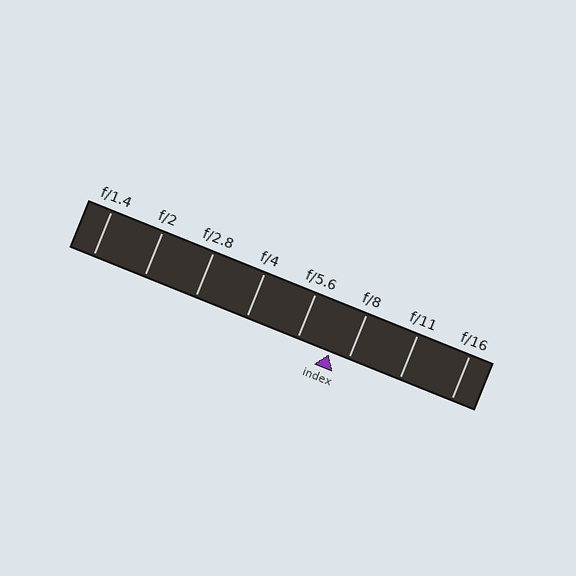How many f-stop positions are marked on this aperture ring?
There are 8 f-stop positions marked.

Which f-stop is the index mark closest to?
The index mark is closest to f/8.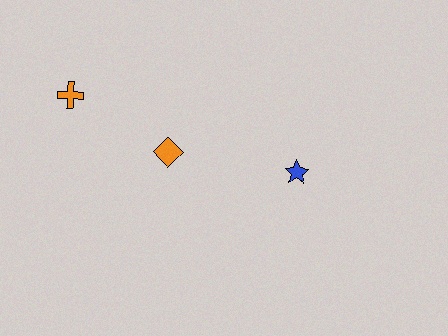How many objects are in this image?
There are 3 objects.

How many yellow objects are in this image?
There are no yellow objects.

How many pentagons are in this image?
There are no pentagons.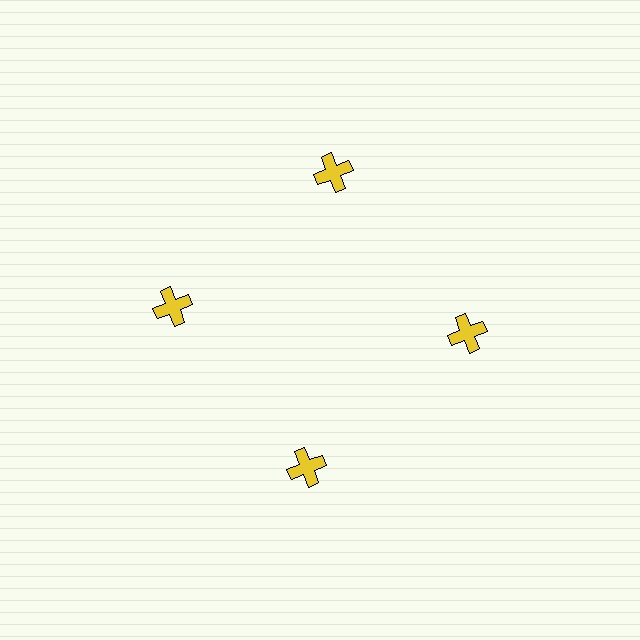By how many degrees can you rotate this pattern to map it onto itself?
The pattern maps onto itself every 90 degrees of rotation.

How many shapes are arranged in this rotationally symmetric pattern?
There are 4 shapes, arranged in 4 groups of 1.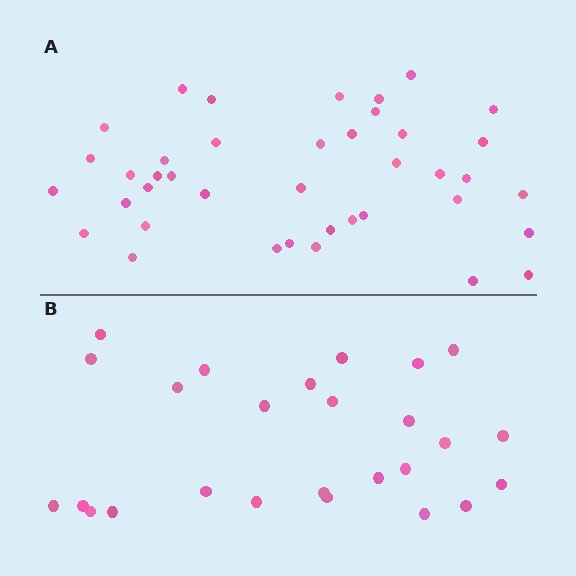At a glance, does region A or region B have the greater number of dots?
Region A (the top region) has more dots.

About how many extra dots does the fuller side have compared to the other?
Region A has approximately 15 more dots than region B.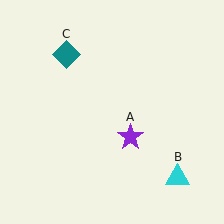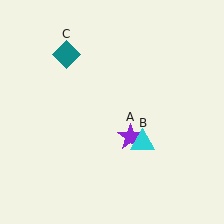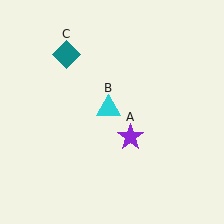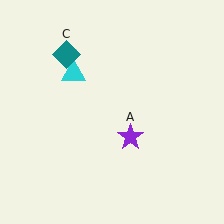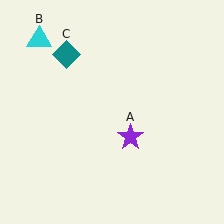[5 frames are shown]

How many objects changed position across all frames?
1 object changed position: cyan triangle (object B).